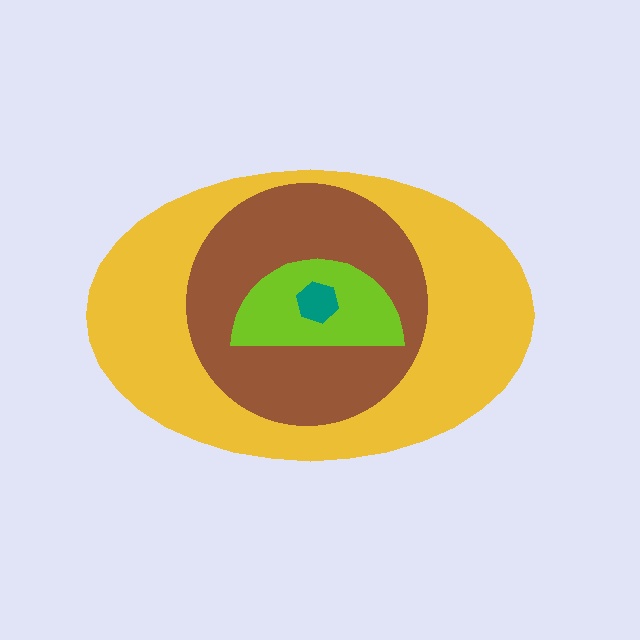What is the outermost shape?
The yellow ellipse.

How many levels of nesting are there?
4.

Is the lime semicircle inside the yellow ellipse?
Yes.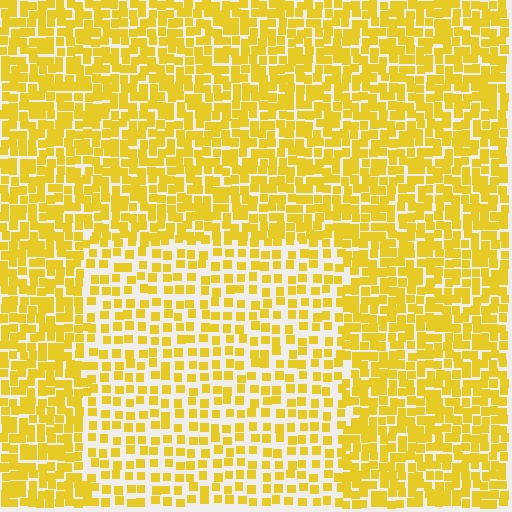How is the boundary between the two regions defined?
The boundary is defined by a change in element density (approximately 1.8x ratio). All elements are the same color, size, and shape.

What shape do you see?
I see a rectangle.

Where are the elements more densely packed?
The elements are more densely packed outside the rectangle boundary.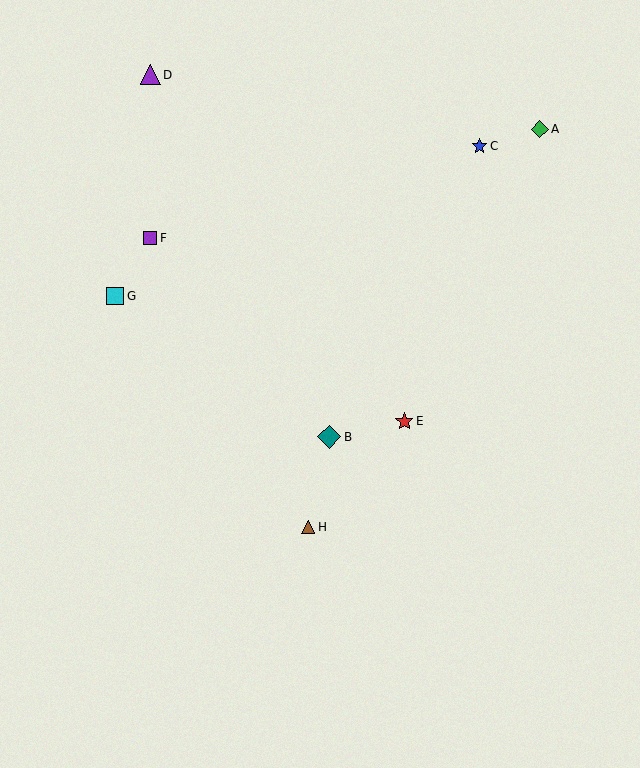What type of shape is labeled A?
Shape A is a green diamond.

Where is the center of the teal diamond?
The center of the teal diamond is at (329, 437).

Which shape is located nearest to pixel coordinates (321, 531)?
The brown triangle (labeled H) at (308, 527) is nearest to that location.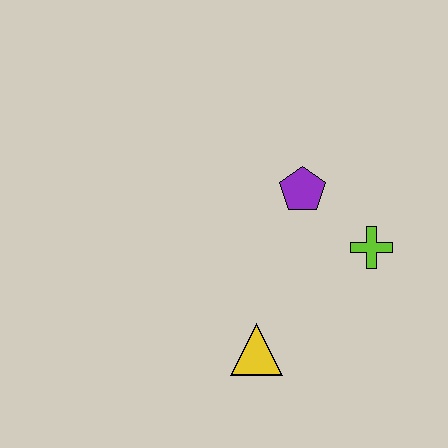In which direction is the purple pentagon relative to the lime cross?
The purple pentagon is to the left of the lime cross.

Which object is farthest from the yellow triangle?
The purple pentagon is farthest from the yellow triangle.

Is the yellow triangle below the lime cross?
Yes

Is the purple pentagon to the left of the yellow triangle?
No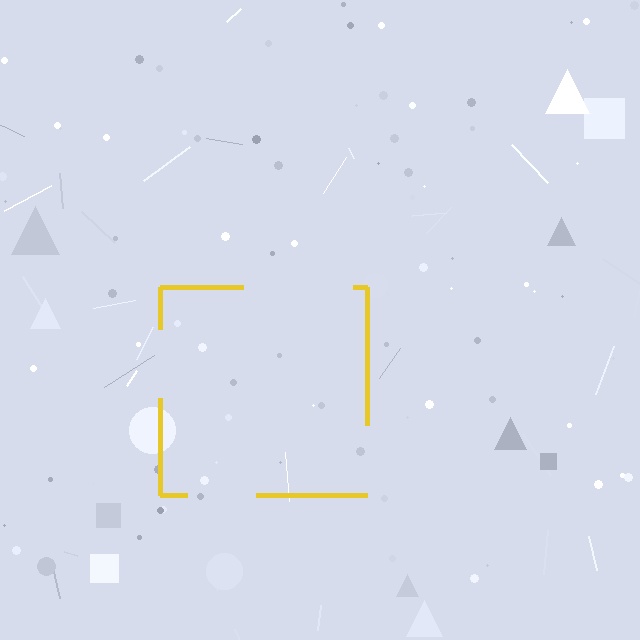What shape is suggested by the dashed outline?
The dashed outline suggests a square.